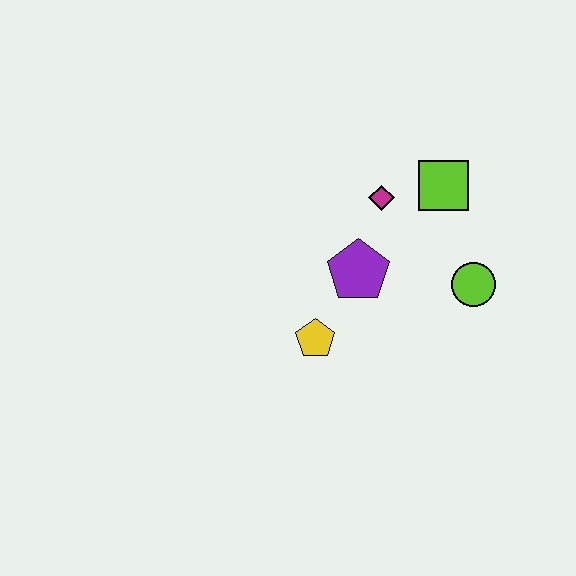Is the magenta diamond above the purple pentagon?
Yes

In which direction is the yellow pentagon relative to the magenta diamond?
The yellow pentagon is below the magenta diamond.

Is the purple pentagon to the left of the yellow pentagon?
No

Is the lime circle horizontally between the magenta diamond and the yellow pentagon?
No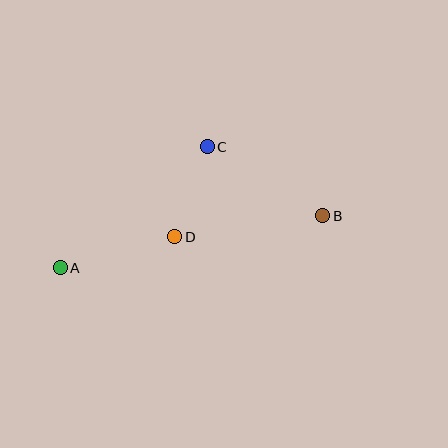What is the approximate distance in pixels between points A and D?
The distance between A and D is approximately 119 pixels.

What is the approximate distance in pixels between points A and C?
The distance between A and C is approximately 190 pixels.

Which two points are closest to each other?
Points C and D are closest to each other.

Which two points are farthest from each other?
Points A and B are farthest from each other.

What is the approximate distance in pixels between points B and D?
The distance between B and D is approximately 150 pixels.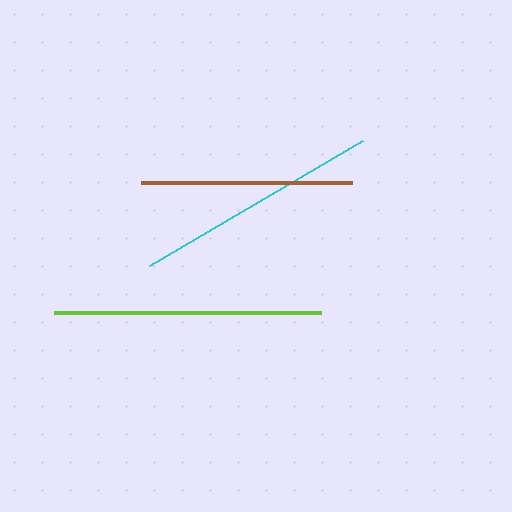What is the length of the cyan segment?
The cyan segment is approximately 246 pixels long.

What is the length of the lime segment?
The lime segment is approximately 267 pixels long.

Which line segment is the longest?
The lime line is the longest at approximately 267 pixels.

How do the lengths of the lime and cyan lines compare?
The lime and cyan lines are approximately the same length.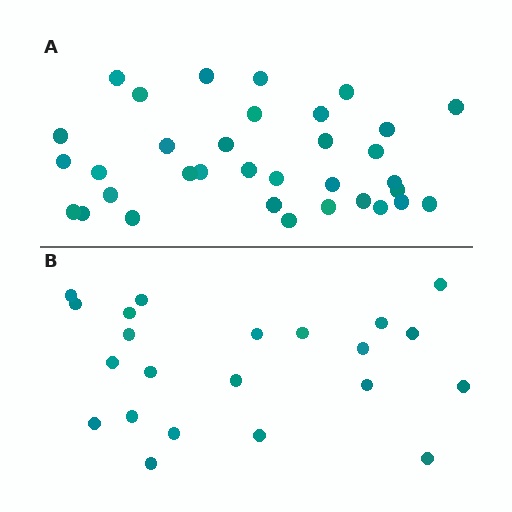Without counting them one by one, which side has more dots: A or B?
Region A (the top region) has more dots.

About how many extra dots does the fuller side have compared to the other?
Region A has roughly 12 or so more dots than region B.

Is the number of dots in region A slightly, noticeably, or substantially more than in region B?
Region A has substantially more. The ratio is roughly 1.5 to 1.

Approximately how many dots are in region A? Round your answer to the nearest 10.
About 30 dots. (The exact count is 34, which rounds to 30.)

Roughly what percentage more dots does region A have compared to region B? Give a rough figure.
About 55% more.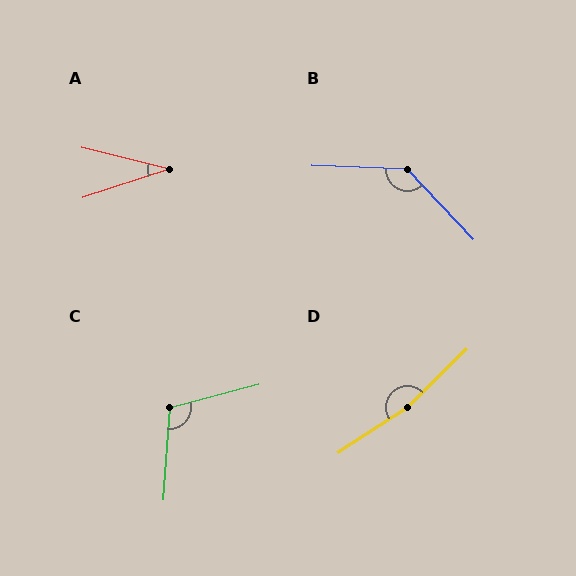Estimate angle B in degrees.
Approximately 136 degrees.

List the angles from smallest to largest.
A (32°), C (109°), B (136°), D (169°).